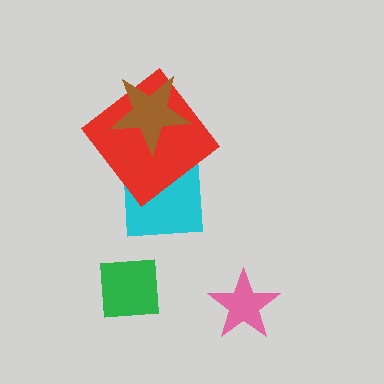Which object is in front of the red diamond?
The brown star is in front of the red diamond.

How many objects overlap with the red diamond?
2 objects overlap with the red diamond.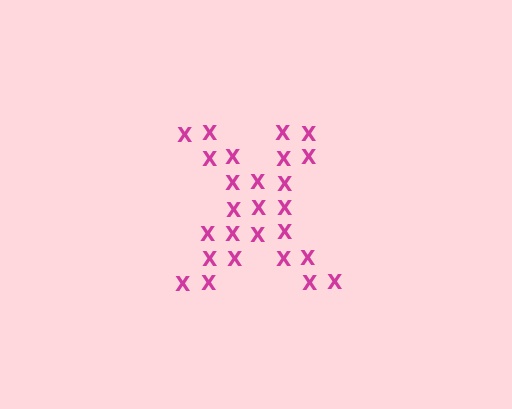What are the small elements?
The small elements are letter X's.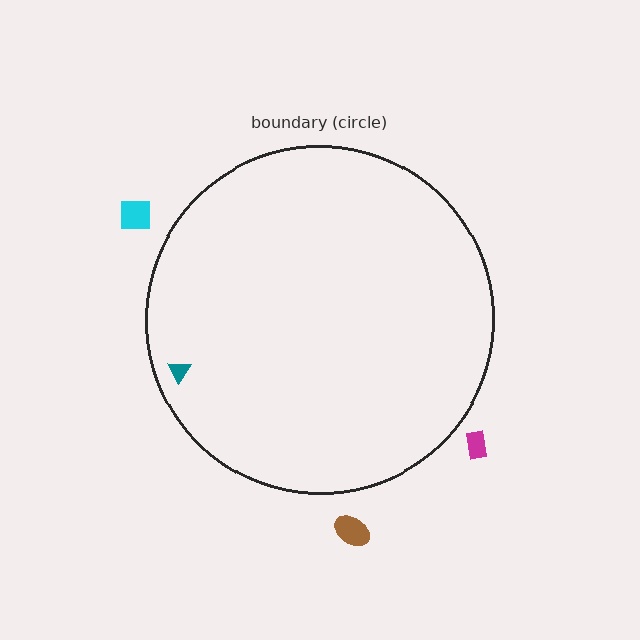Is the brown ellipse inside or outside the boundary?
Outside.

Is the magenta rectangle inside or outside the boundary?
Outside.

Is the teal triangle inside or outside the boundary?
Inside.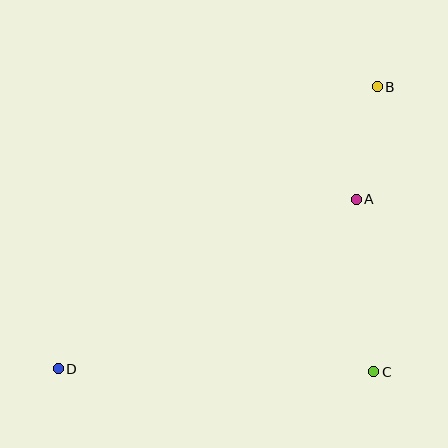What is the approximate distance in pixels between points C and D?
The distance between C and D is approximately 316 pixels.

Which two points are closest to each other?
Points A and B are closest to each other.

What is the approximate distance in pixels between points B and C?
The distance between B and C is approximately 285 pixels.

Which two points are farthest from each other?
Points B and D are farthest from each other.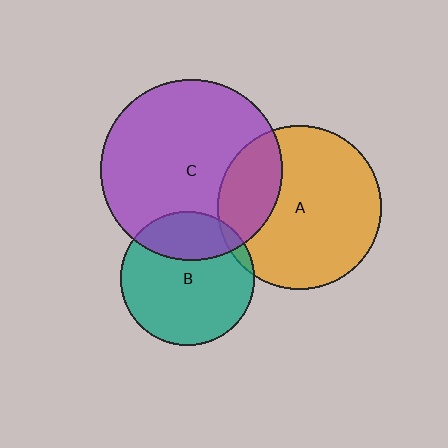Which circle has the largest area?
Circle C (purple).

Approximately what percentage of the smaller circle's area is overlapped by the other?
Approximately 25%.